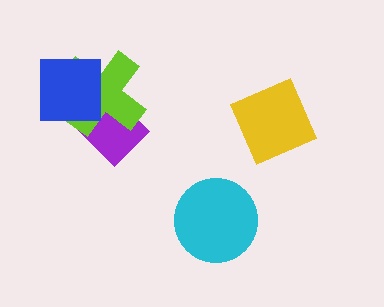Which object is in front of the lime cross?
The blue square is in front of the lime cross.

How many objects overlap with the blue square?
1 object overlaps with the blue square.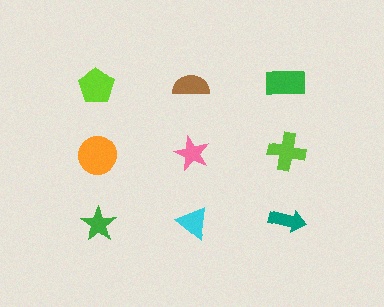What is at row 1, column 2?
A brown semicircle.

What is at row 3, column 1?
A green star.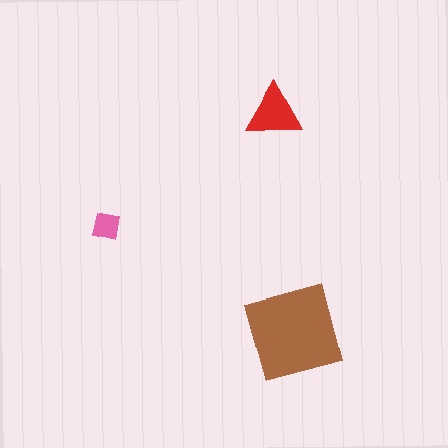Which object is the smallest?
The pink square.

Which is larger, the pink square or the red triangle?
The red triangle.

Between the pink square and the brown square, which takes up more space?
The brown square.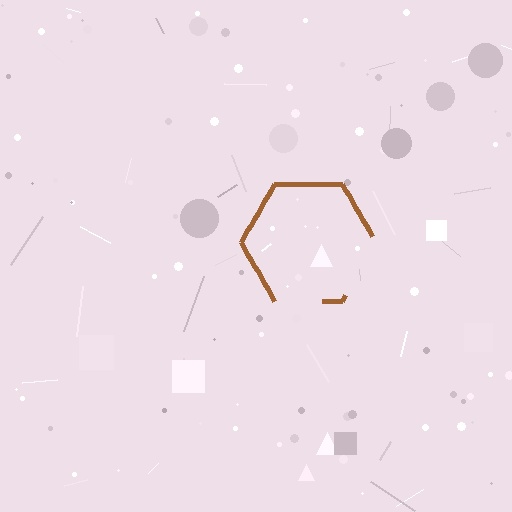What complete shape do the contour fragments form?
The contour fragments form a hexagon.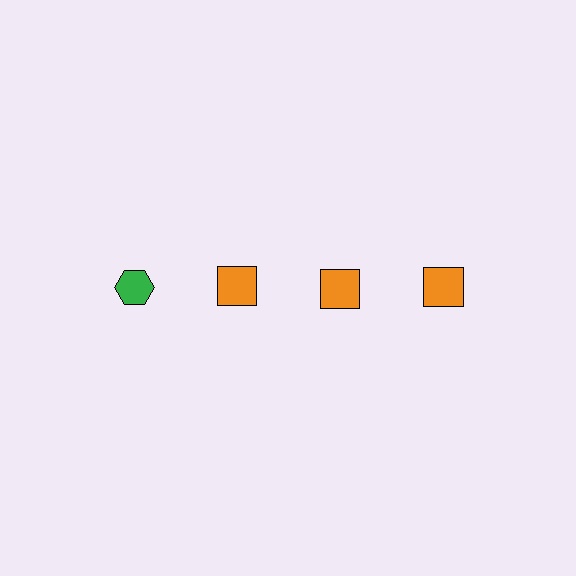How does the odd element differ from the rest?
It differs in both color (green instead of orange) and shape (hexagon instead of square).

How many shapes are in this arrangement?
There are 4 shapes arranged in a grid pattern.